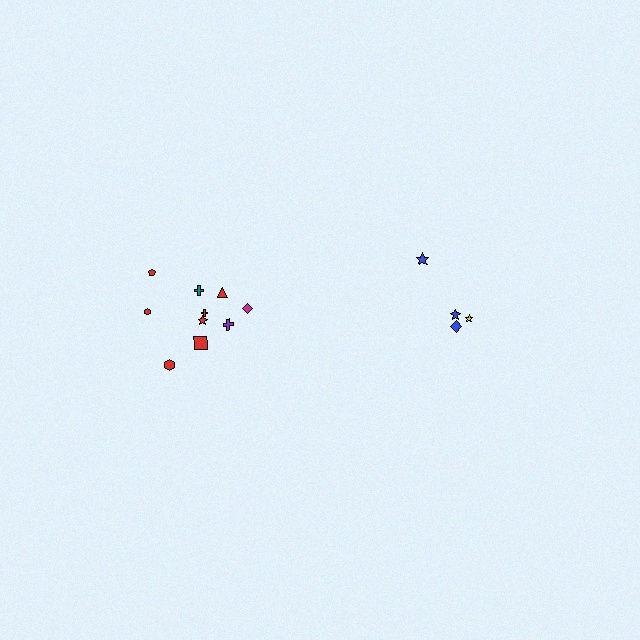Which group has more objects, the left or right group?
The left group.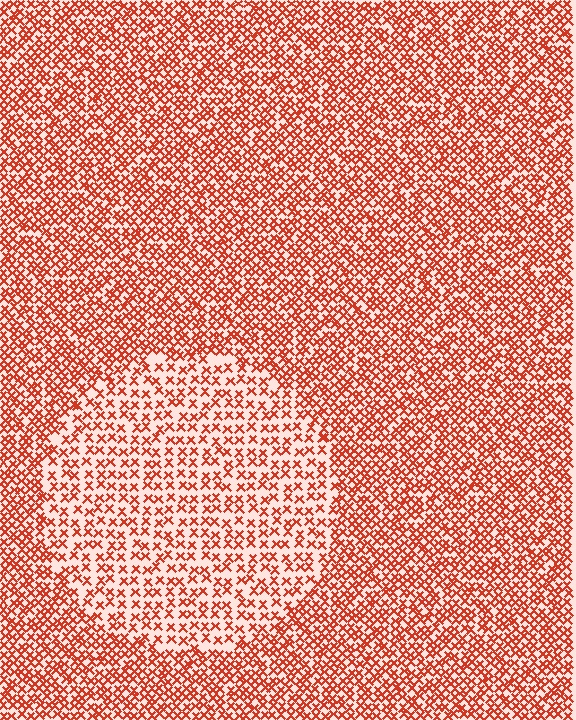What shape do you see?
I see a circle.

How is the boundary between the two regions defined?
The boundary is defined by a change in element density (approximately 1.8x ratio). All elements are the same color, size, and shape.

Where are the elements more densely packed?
The elements are more densely packed outside the circle boundary.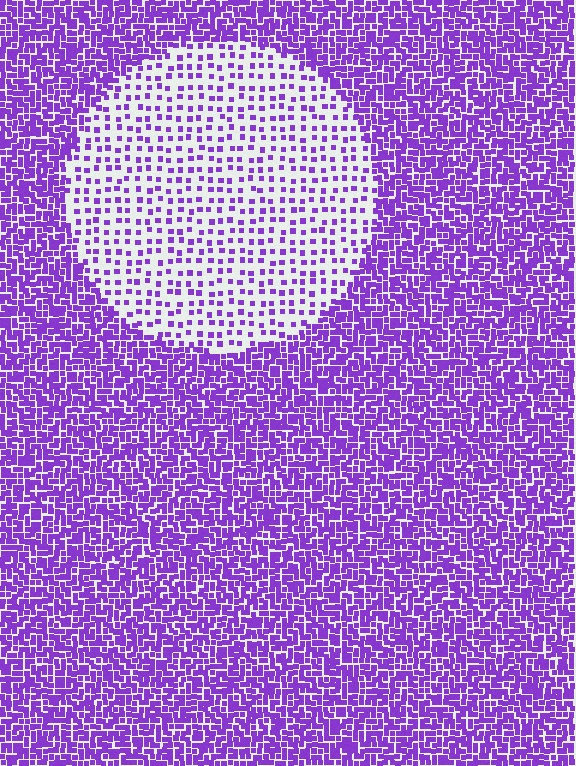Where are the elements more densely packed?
The elements are more densely packed outside the circle boundary.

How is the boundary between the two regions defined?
The boundary is defined by a change in element density (approximately 2.9x ratio). All elements are the same color, size, and shape.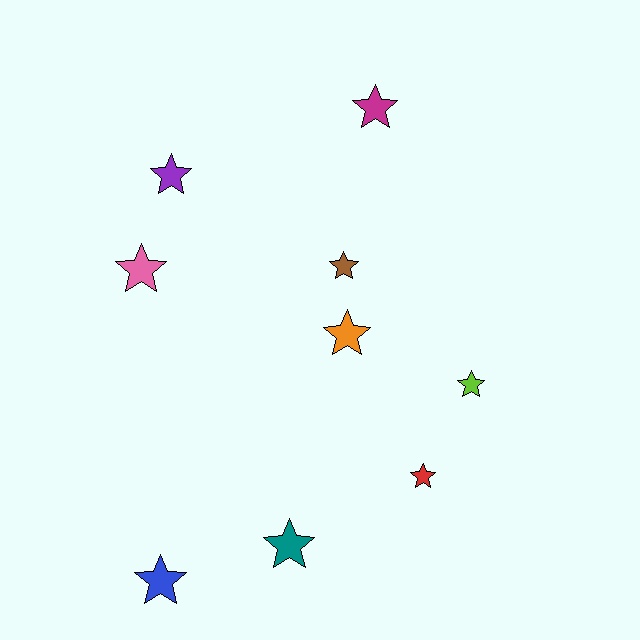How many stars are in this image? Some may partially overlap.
There are 9 stars.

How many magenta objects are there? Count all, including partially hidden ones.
There is 1 magenta object.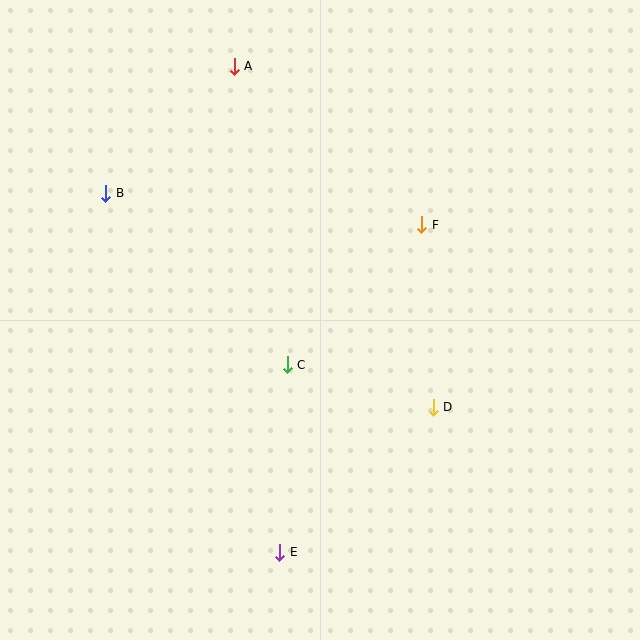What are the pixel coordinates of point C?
Point C is at (287, 365).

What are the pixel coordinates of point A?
Point A is at (234, 66).